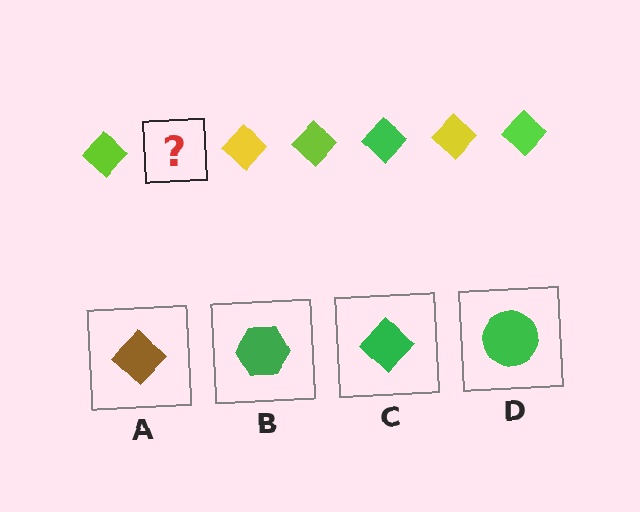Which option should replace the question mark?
Option C.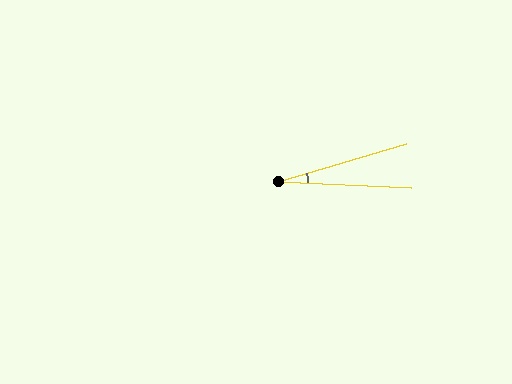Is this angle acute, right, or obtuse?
It is acute.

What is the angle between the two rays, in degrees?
Approximately 19 degrees.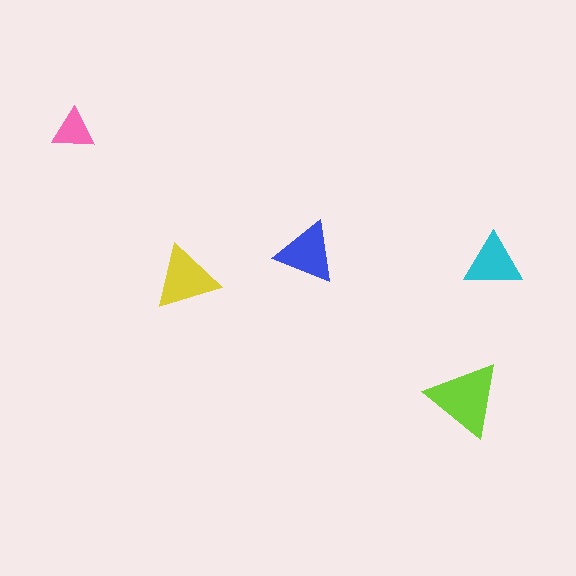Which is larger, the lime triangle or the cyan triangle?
The lime one.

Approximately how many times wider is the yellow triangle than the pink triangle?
About 1.5 times wider.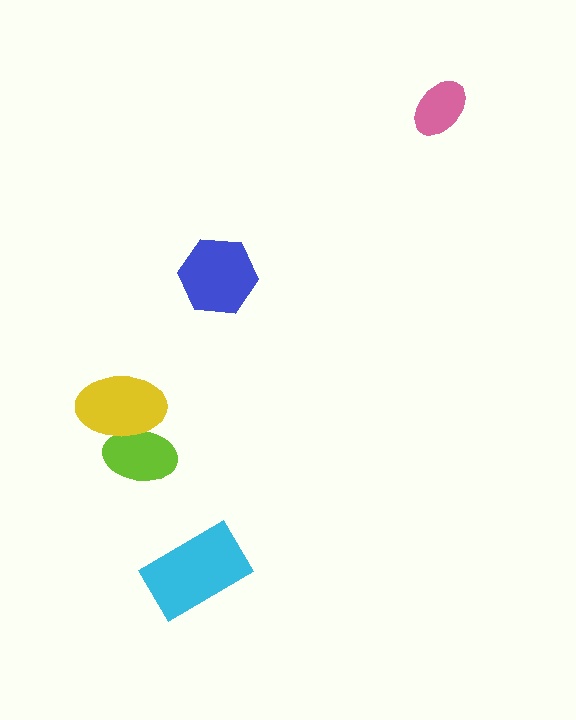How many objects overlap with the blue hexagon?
0 objects overlap with the blue hexagon.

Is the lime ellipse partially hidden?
Yes, it is partially covered by another shape.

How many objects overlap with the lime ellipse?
1 object overlaps with the lime ellipse.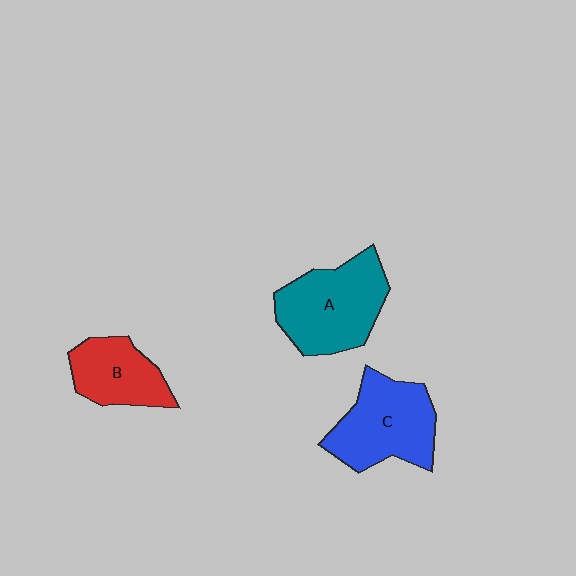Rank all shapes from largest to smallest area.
From largest to smallest: A (teal), C (blue), B (red).